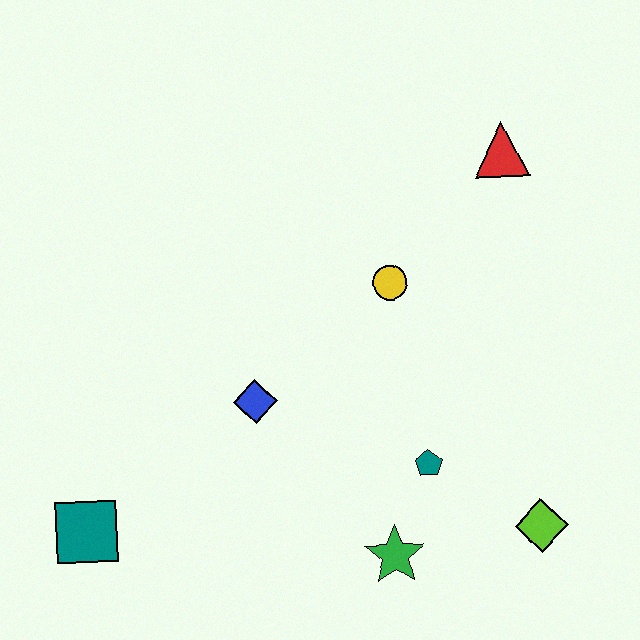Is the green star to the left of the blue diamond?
No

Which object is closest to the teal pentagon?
The green star is closest to the teal pentagon.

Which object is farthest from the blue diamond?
The red triangle is farthest from the blue diamond.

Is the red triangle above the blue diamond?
Yes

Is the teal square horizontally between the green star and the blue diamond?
No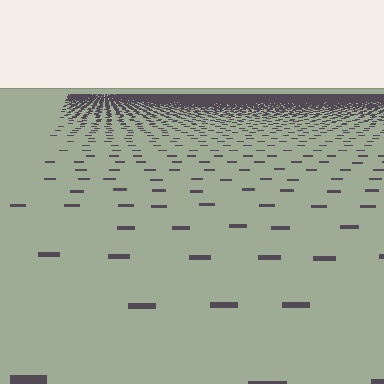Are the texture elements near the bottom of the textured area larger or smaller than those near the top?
Larger. Near the bottom, elements are closer to the viewer and appear at a bigger on-screen size.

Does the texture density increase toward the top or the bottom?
Density increases toward the top.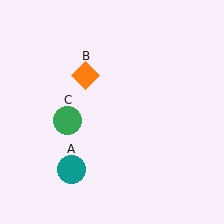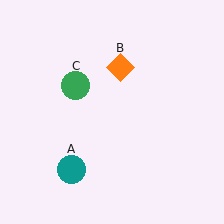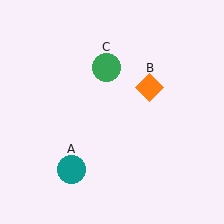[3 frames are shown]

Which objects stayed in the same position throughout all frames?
Teal circle (object A) remained stationary.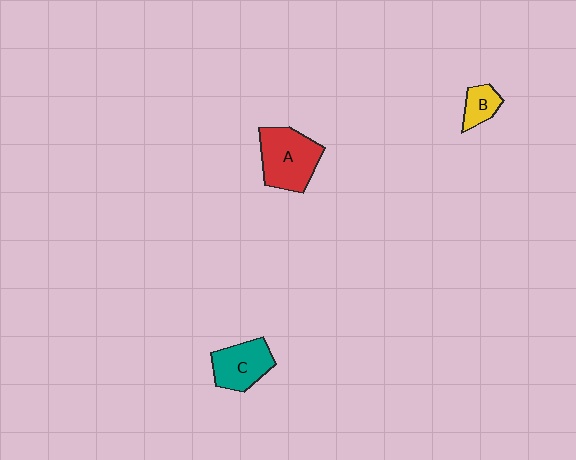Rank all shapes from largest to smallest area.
From largest to smallest: A (red), C (teal), B (yellow).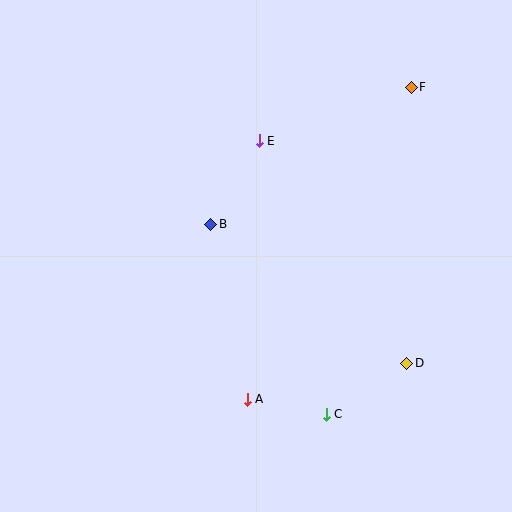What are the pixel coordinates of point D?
Point D is at (407, 363).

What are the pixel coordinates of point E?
Point E is at (259, 141).